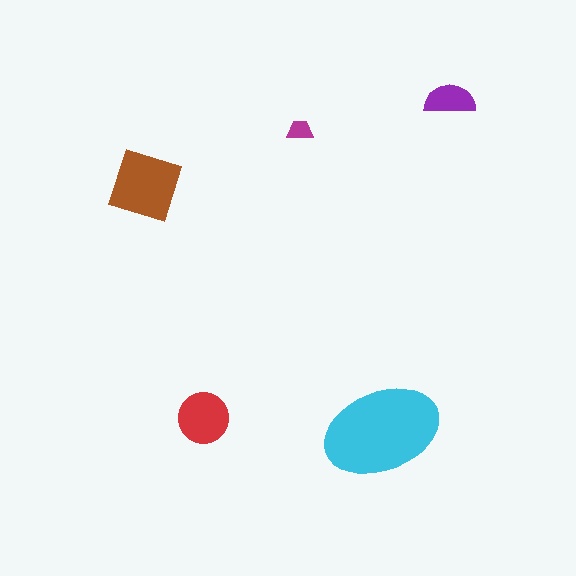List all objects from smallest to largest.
The magenta trapezoid, the purple semicircle, the red circle, the brown diamond, the cyan ellipse.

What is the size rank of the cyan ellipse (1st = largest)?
1st.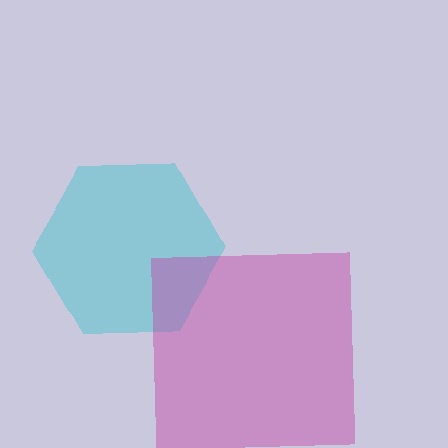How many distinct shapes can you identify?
There are 2 distinct shapes: a cyan hexagon, a magenta square.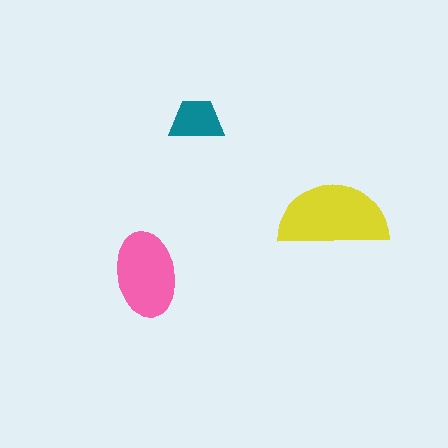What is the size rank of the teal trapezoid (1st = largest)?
3rd.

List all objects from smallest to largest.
The teal trapezoid, the pink ellipse, the yellow semicircle.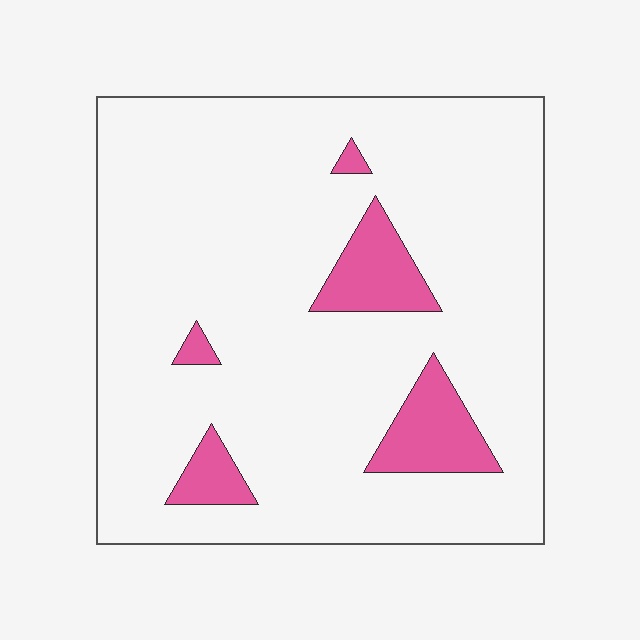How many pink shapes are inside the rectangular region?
5.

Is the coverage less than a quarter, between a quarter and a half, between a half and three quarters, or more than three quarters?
Less than a quarter.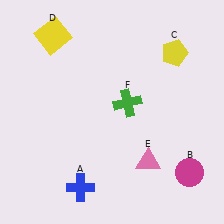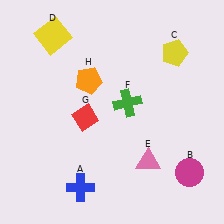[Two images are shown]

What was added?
A red diamond (G), an orange pentagon (H) were added in Image 2.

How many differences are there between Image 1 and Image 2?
There are 2 differences between the two images.